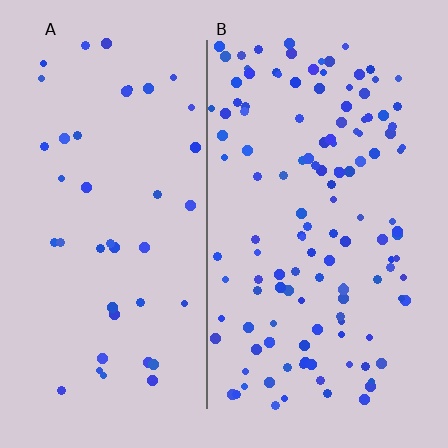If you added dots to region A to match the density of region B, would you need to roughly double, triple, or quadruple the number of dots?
Approximately triple.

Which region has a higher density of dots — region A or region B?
B (the right).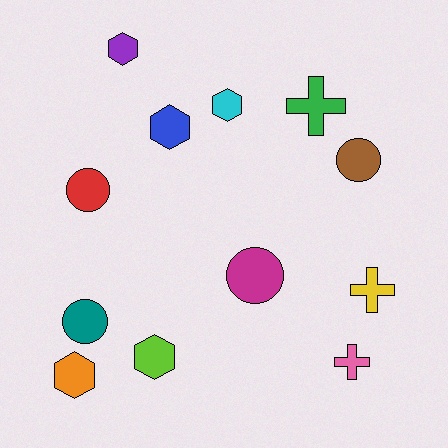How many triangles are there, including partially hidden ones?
There are no triangles.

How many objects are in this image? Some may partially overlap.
There are 12 objects.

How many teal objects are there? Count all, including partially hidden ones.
There is 1 teal object.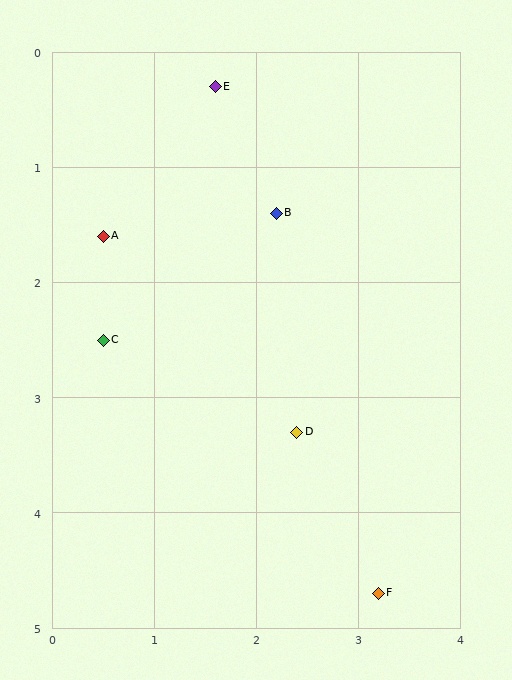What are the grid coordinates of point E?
Point E is at approximately (1.6, 0.3).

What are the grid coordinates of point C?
Point C is at approximately (0.5, 2.5).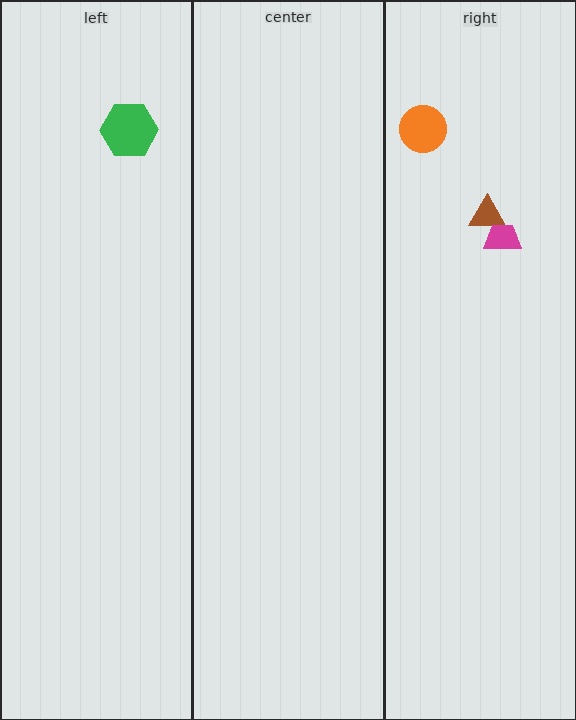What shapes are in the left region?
The green hexagon.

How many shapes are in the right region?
3.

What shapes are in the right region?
The brown triangle, the magenta trapezoid, the orange circle.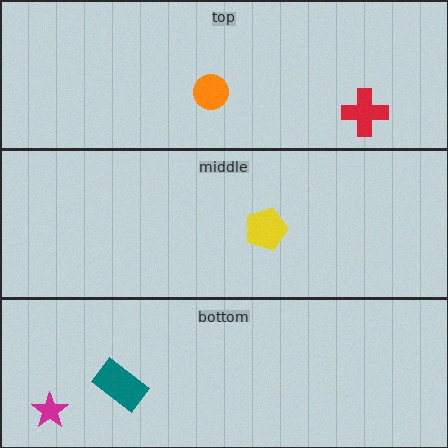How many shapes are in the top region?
2.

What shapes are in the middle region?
The yellow pentagon.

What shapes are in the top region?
The orange circle, the red cross.